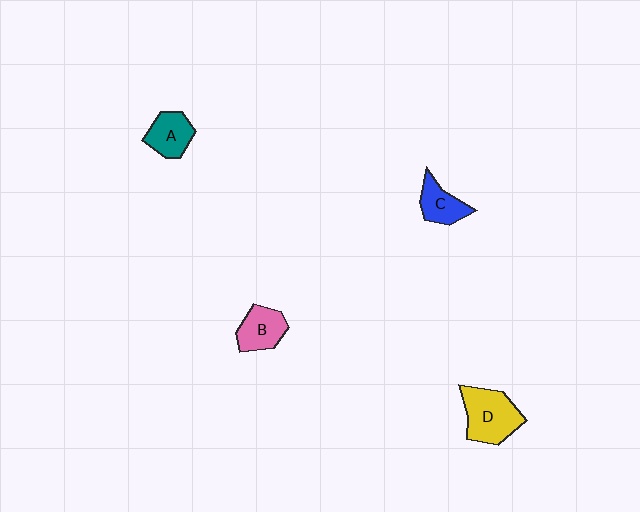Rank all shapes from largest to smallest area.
From largest to smallest: D (yellow), B (pink), A (teal), C (blue).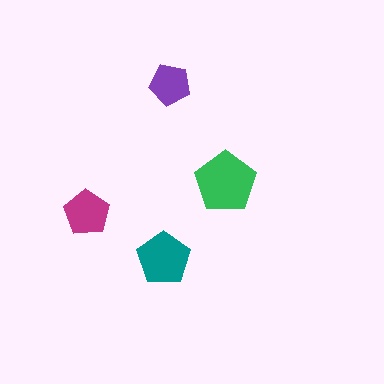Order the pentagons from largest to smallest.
the green one, the teal one, the magenta one, the purple one.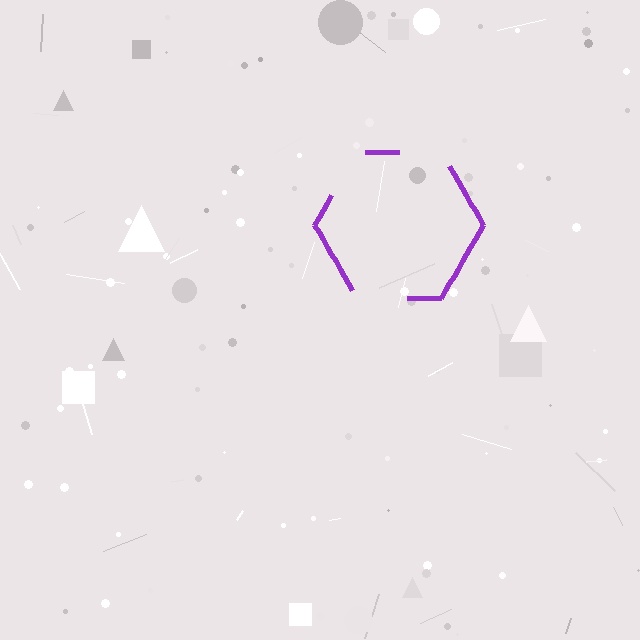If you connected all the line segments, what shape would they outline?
They would outline a hexagon.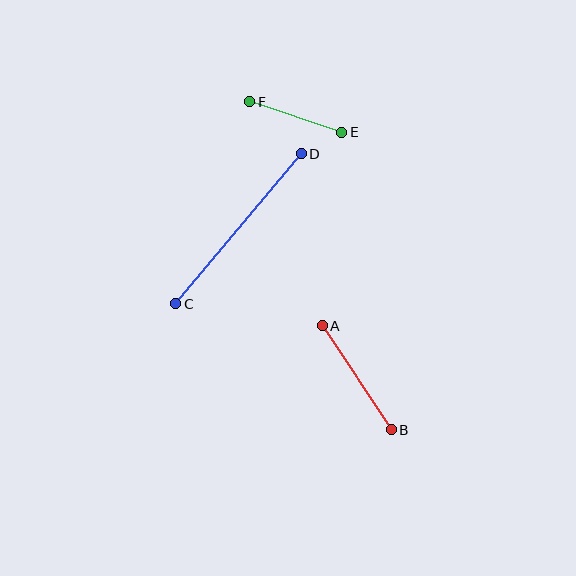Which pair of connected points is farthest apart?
Points C and D are farthest apart.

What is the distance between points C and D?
The distance is approximately 196 pixels.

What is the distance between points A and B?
The distance is approximately 125 pixels.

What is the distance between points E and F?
The distance is approximately 97 pixels.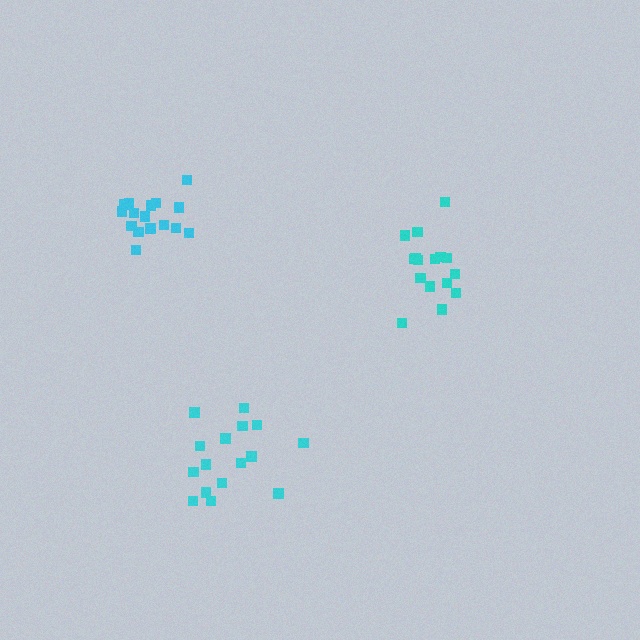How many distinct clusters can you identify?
There are 3 distinct clusters.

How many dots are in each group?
Group 1: 16 dots, Group 2: 16 dots, Group 3: 16 dots (48 total).